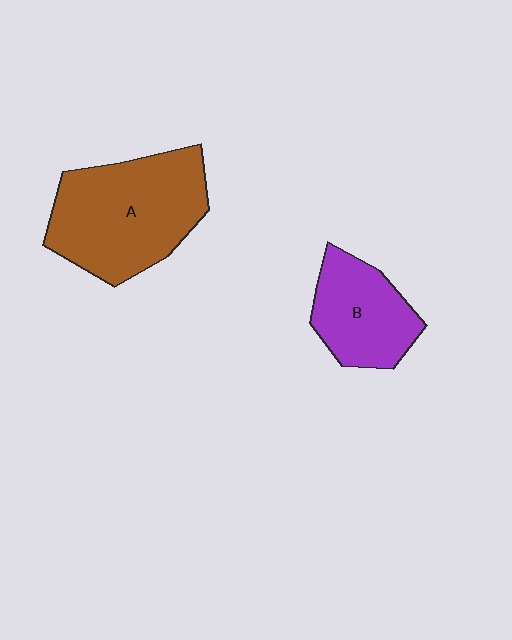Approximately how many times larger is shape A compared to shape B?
Approximately 1.7 times.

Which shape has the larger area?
Shape A (brown).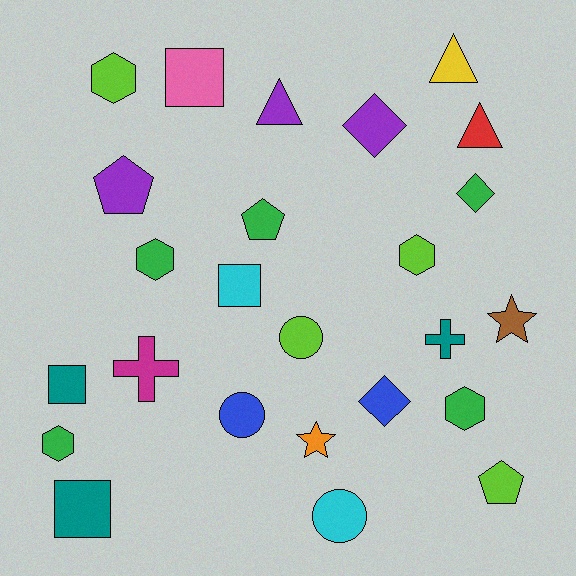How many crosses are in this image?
There are 2 crosses.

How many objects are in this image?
There are 25 objects.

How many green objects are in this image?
There are 5 green objects.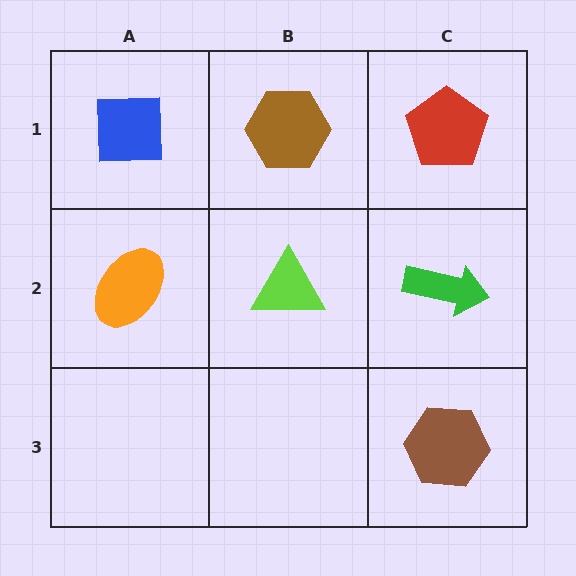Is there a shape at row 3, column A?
No, that cell is empty.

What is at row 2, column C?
A green arrow.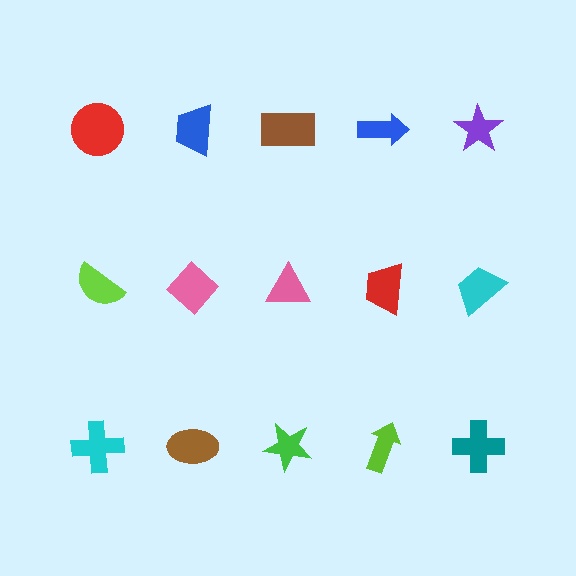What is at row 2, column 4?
A red trapezoid.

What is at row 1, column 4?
A blue arrow.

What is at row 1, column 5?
A purple star.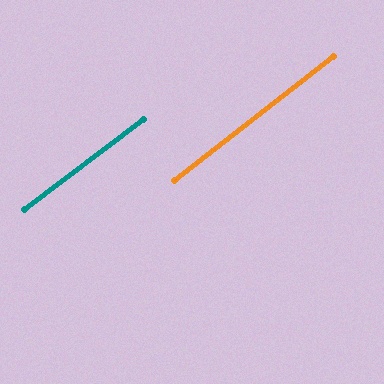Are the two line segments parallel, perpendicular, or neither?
Parallel — their directions differ by only 1.0°.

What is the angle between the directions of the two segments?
Approximately 1 degree.